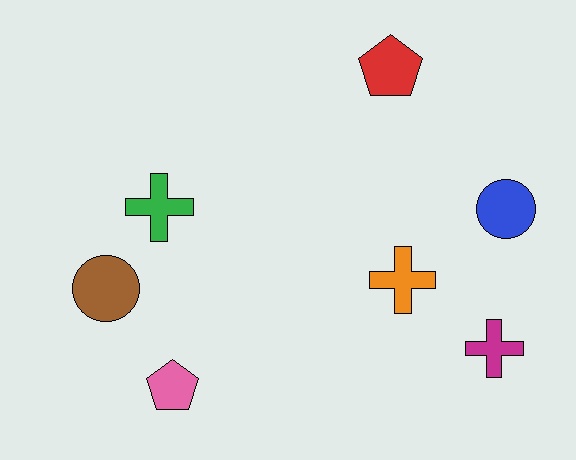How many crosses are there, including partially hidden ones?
There are 3 crosses.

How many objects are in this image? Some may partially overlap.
There are 7 objects.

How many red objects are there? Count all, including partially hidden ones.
There is 1 red object.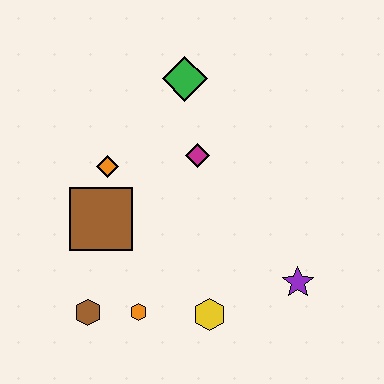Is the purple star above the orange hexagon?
Yes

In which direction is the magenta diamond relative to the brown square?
The magenta diamond is to the right of the brown square.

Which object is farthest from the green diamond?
The brown hexagon is farthest from the green diamond.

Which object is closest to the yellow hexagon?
The orange hexagon is closest to the yellow hexagon.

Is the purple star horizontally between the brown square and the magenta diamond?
No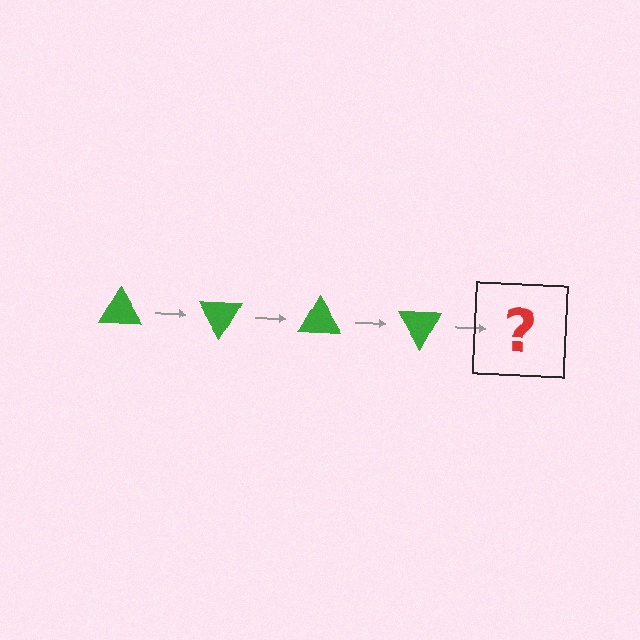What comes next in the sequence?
The next element should be a green triangle rotated 240 degrees.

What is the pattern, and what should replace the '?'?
The pattern is that the triangle rotates 60 degrees each step. The '?' should be a green triangle rotated 240 degrees.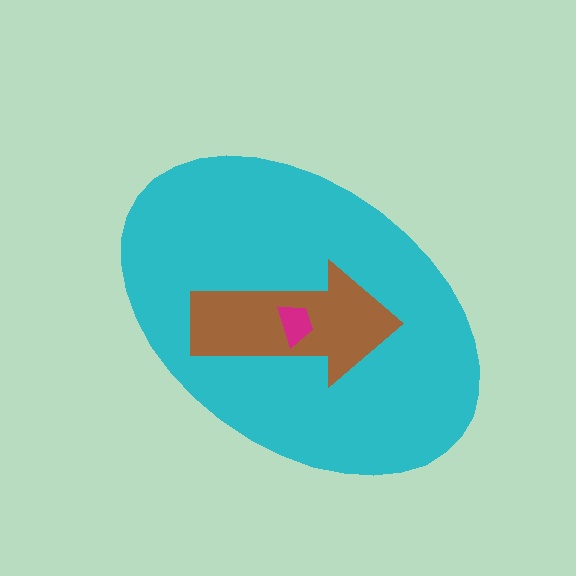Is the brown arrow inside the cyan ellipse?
Yes.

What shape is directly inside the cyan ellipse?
The brown arrow.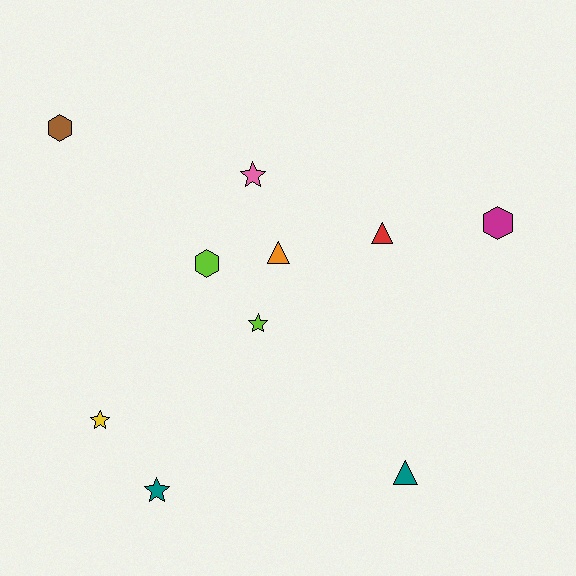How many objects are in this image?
There are 10 objects.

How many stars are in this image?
There are 4 stars.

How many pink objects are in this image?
There is 1 pink object.